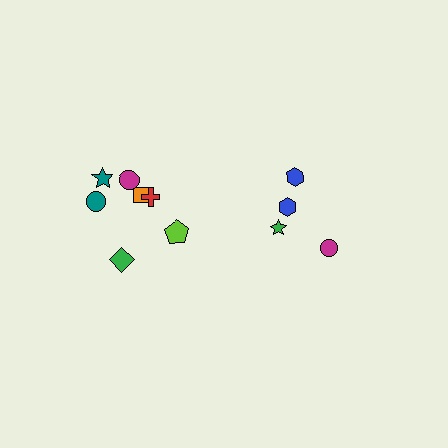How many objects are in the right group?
There are 4 objects.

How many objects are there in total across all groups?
There are 11 objects.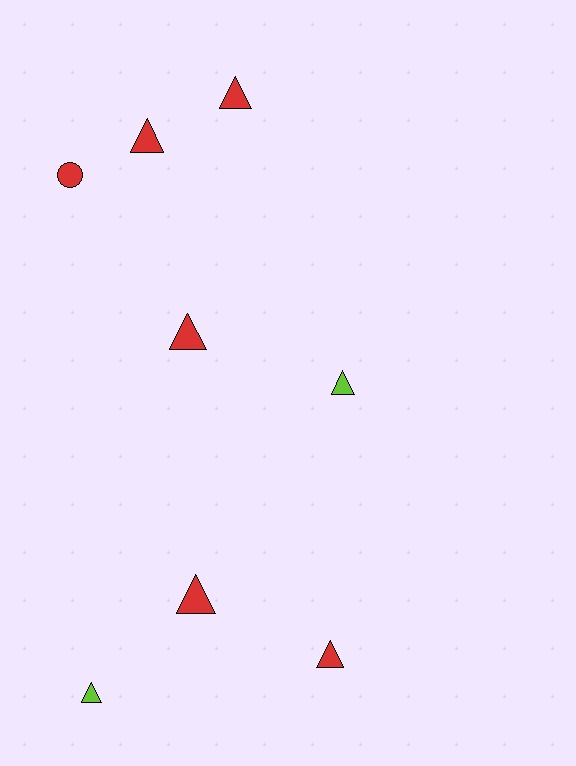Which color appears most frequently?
Red, with 6 objects.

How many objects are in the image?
There are 8 objects.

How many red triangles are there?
There are 5 red triangles.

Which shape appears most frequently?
Triangle, with 7 objects.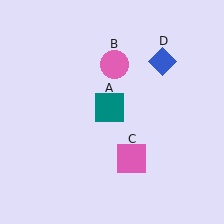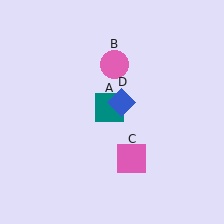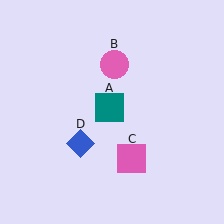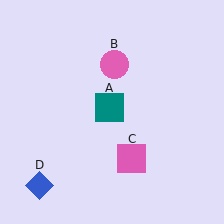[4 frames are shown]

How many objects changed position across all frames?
1 object changed position: blue diamond (object D).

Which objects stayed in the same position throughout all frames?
Teal square (object A) and pink circle (object B) and pink square (object C) remained stationary.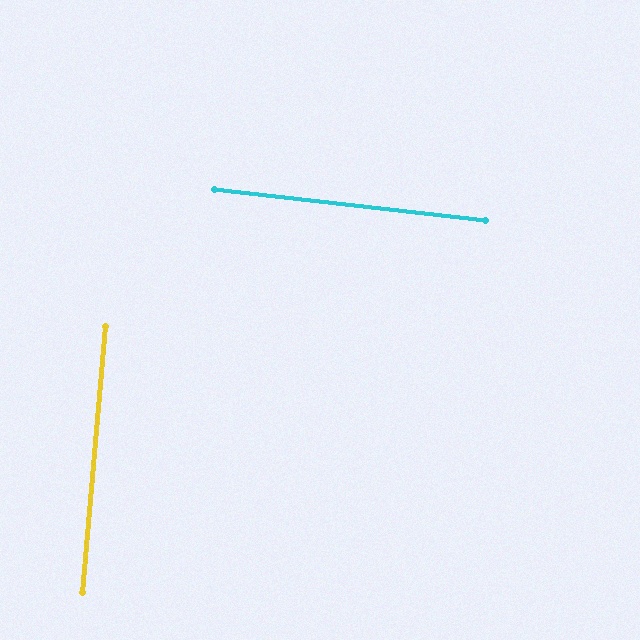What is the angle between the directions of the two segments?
Approximately 88 degrees.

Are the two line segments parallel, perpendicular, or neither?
Perpendicular — they meet at approximately 88°.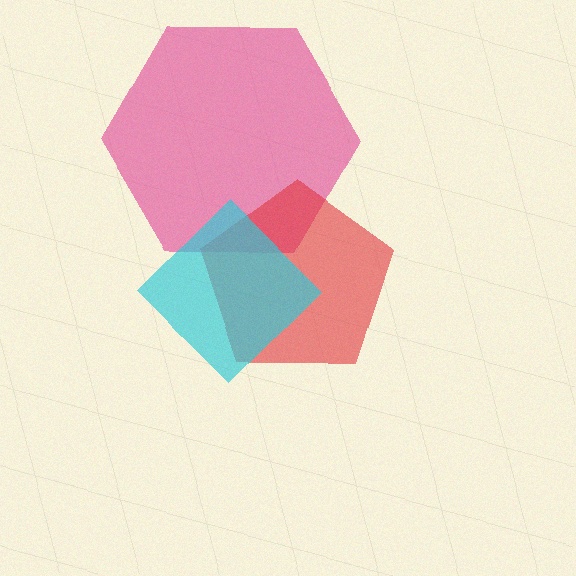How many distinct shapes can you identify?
There are 3 distinct shapes: a pink hexagon, a red pentagon, a cyan diamond.